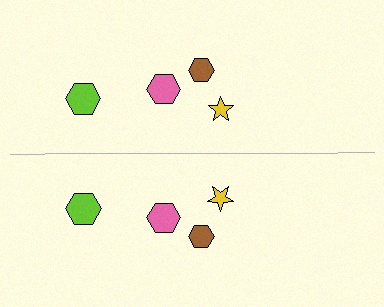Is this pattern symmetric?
Yes, this pattern has bilateral (reflection) symmetry.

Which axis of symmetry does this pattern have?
The pattern has a horizontal axis of symmetry running through the center of the image.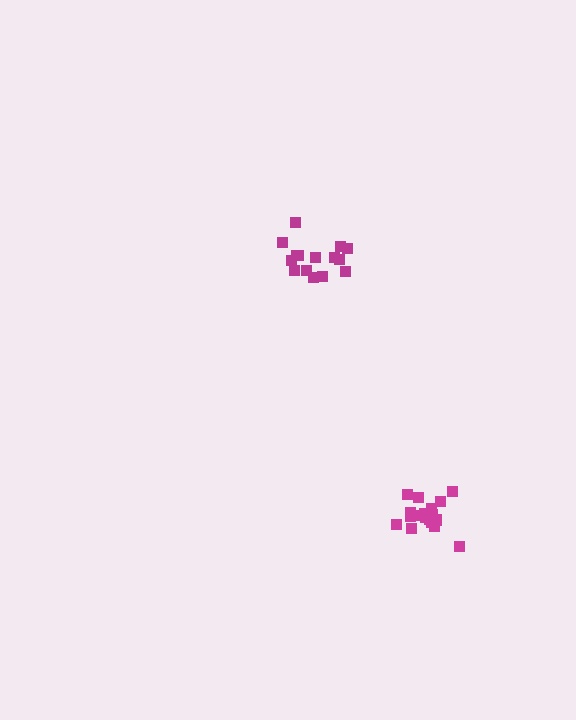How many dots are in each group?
Group 1: 15 dots, Group 2: 19 dots (34 total).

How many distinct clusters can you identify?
There are 2 distinct clusters.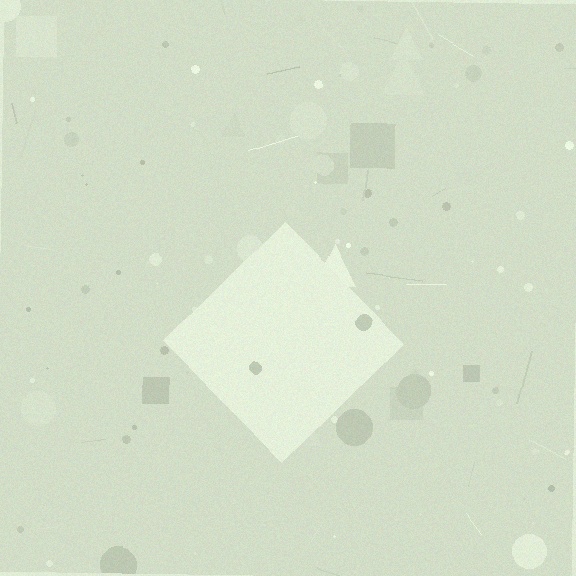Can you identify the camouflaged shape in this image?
The camouflaged shape is a diamond.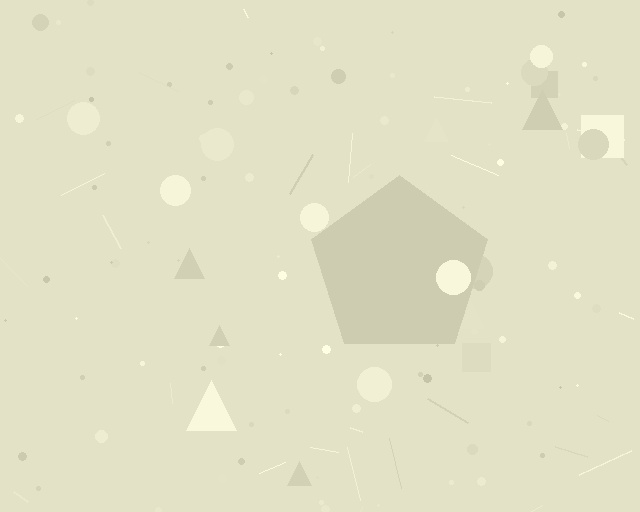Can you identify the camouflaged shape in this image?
The camouflaged shape is a pentagon.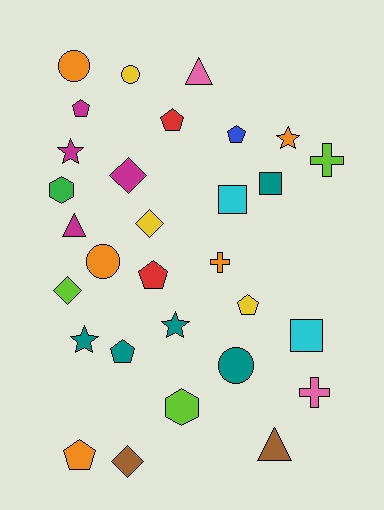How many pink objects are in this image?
There are 2 pink objects.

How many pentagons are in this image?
There are 7 pentagons.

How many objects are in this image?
There are 30 objects.